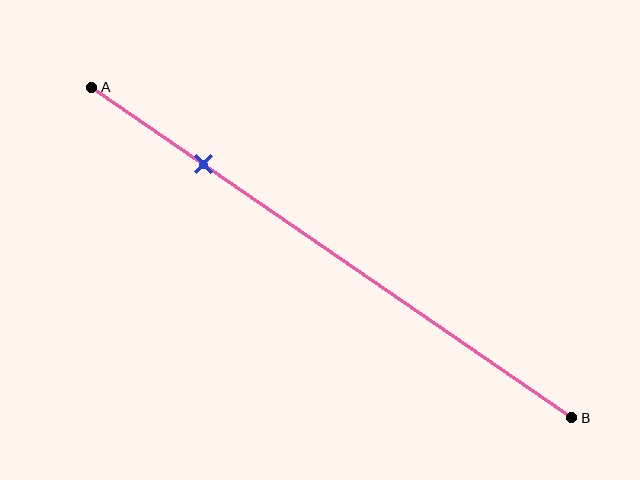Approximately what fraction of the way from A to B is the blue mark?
The blue mark is approximately 25% of the way from A to B.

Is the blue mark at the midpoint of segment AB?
No, the mark is at about 25% from A, not at the 50% midpoint.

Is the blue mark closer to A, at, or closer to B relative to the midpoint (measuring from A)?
The blue mark is closer to point A than the midpoint of segment AB.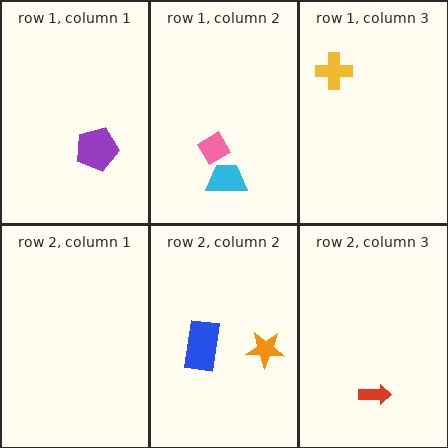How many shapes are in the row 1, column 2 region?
2.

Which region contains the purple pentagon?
The row 1, column 1 region.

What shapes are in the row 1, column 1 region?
The purple pentagon.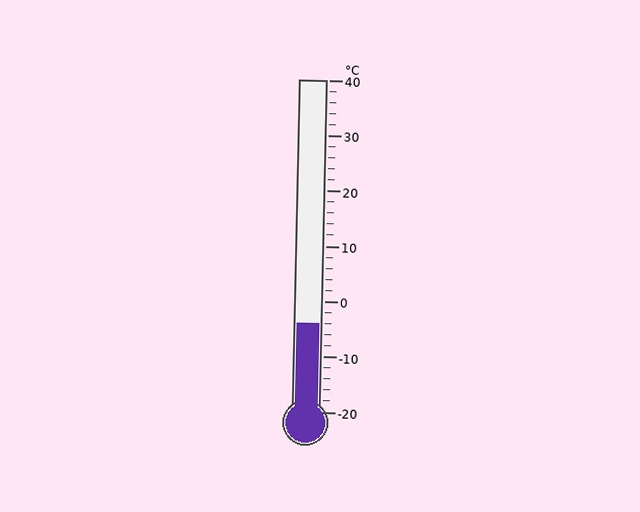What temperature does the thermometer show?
The thermometer shows approximately -4°C.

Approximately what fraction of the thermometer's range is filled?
The thermometer is filled to approximately 25% of its range.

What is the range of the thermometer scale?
The thermometer scale ranges from -20°C to 40°C.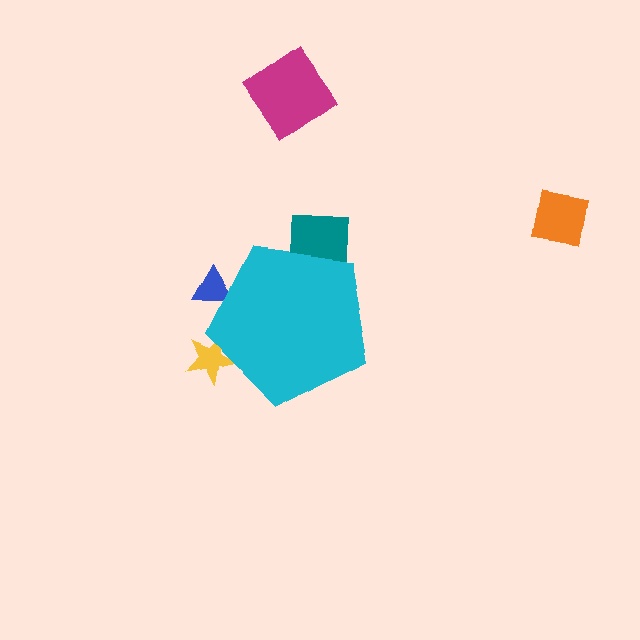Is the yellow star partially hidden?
Yes, the yellow star is partially hidden behind the cyan pentagon.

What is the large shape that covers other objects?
A cyan pentagon.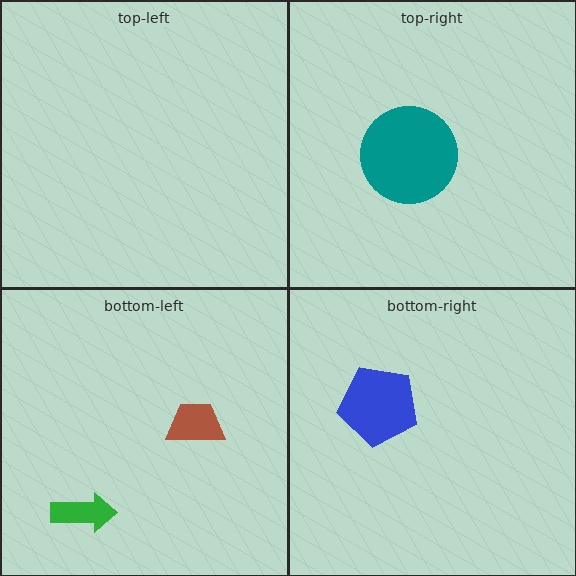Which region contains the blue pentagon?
The bottom-right region.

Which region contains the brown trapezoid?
The bottom-left region.